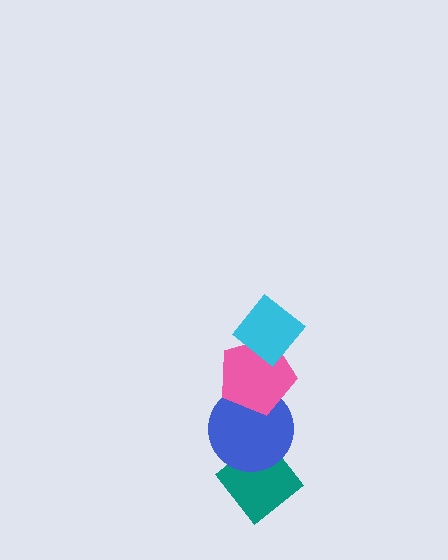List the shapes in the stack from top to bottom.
From top to bottom: the cyan diamond, the pink pentagon, the blue circle, the teal diamond.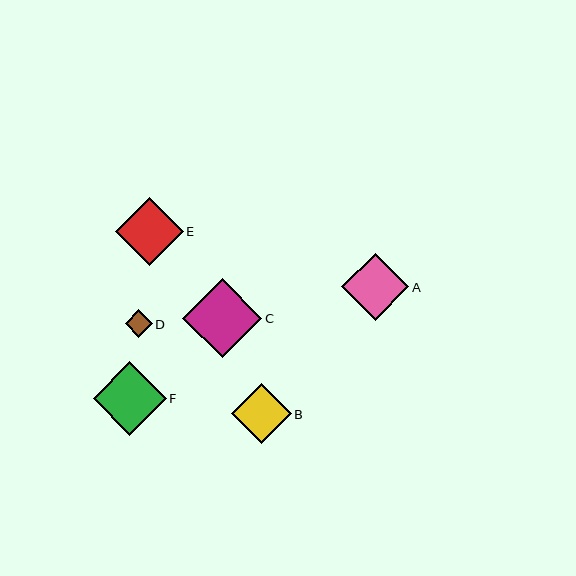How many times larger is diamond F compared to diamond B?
Diamond F is approximately 1.2 times the size of diamond B.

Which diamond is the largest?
Diamond C is the largest with a size of approximately 79 pixels.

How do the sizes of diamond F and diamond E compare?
Diamond F and diamond E are approximately the same size.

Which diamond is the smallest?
Diamond D is the smallest with a size of approximately 27 pixels.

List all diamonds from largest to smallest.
From largest to smallest: C, F, E, A, B, D.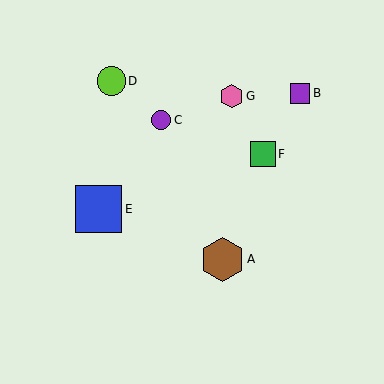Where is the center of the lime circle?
The center of the lime circle is at (111, 81).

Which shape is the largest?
The blue square (labeled E) is the largest.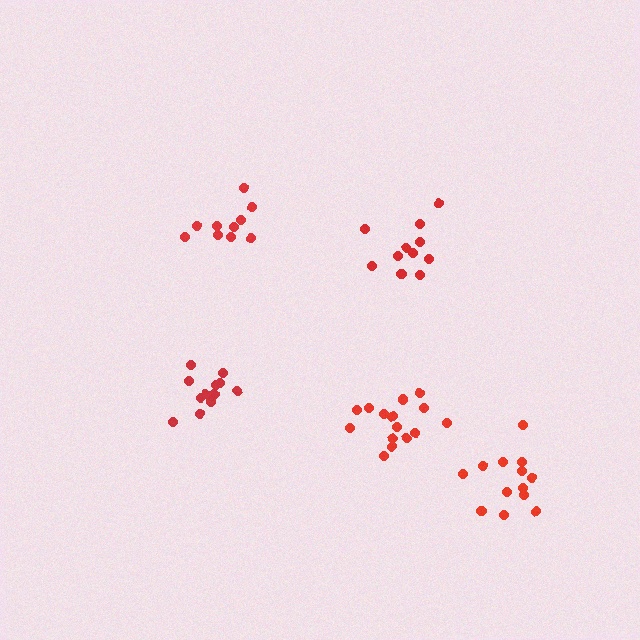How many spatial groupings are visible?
There are 5 spatial groupings.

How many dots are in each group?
Group 1: 11 dots, Group 2: 15 dots, Group 3: 14 dots, Group 4: 10 dots, Group 5: 13 dots (63 total).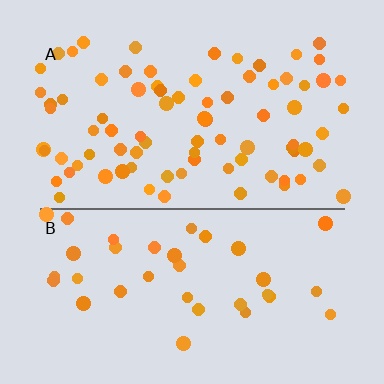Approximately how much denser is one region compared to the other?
Approximately 2.2× — region A over region B.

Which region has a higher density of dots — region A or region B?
A (the top).